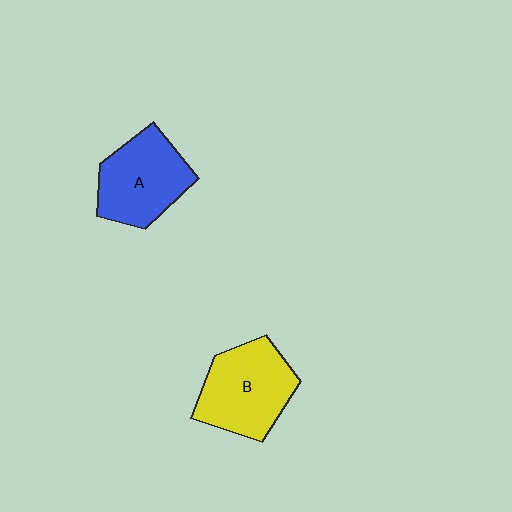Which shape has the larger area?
Shape B (yellow).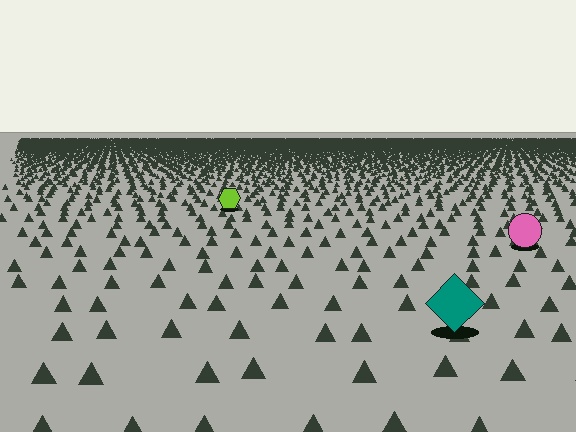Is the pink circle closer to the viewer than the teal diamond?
No. The teal diamond is closer — you can tell from the texture gradient: the ground texture is coarser near it.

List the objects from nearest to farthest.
From nearest to farthest: the teal diamond, the pink circle, the lime hexagon.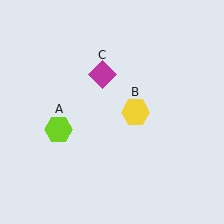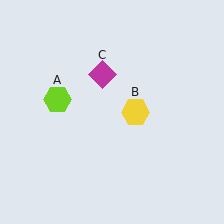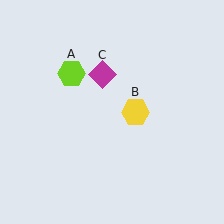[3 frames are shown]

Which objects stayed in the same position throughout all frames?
Yellow hexagon (object B) and magenta diamond (object C) remained stationary.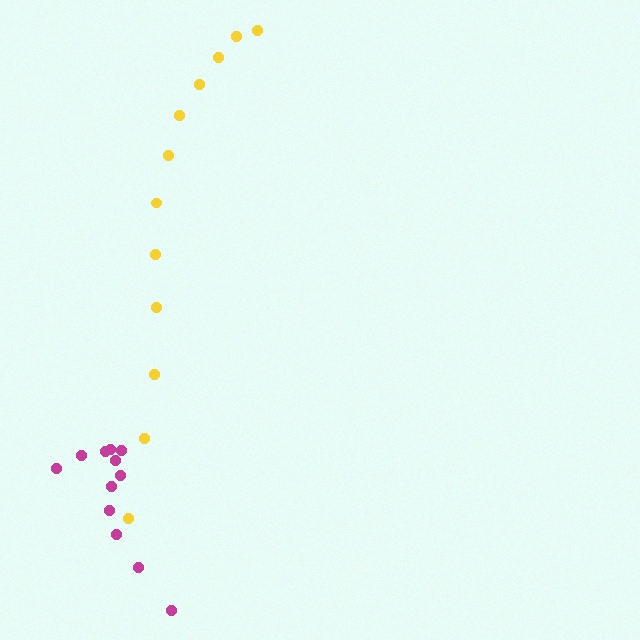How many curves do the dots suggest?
There are 2 distinct paths.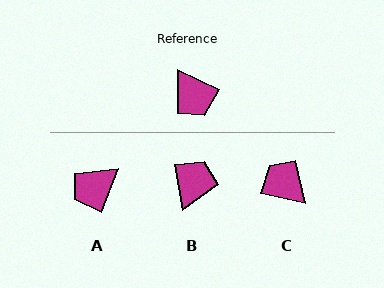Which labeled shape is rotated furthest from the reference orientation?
C, about 167 degrees away.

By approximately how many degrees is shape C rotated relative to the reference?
Approximately 167 degrees clockwise.